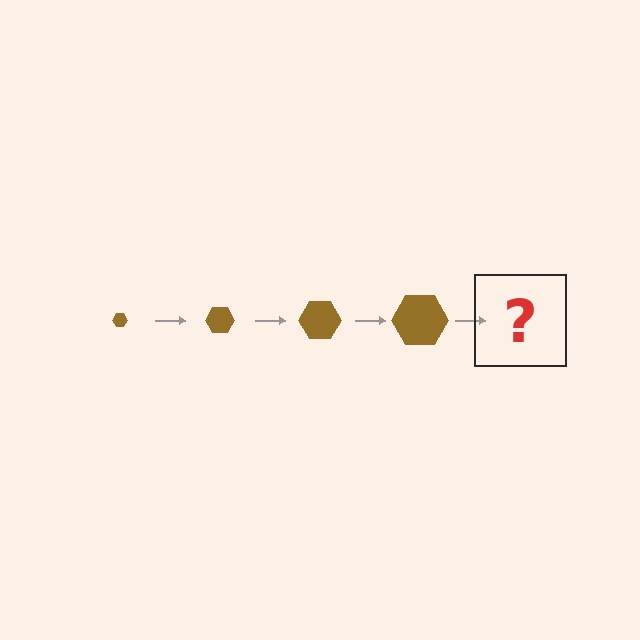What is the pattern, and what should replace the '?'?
The pattern is that the hexagon gets progressively larger each step. The '?' should be a brown hexagon, larger than the previous one.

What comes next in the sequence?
The next element should be a brown hexagon, larger than the previous one.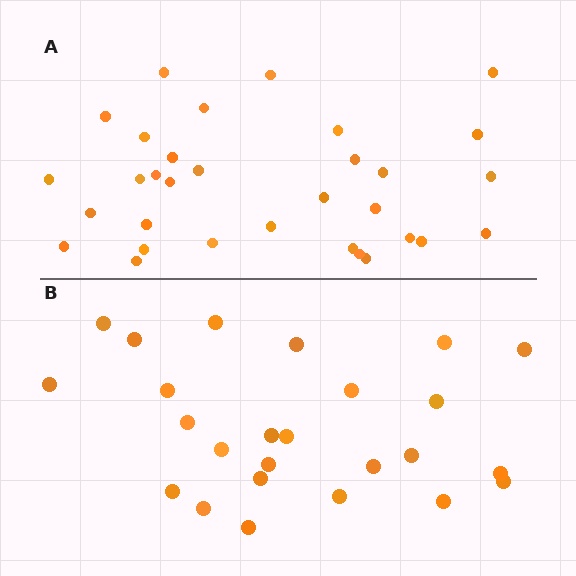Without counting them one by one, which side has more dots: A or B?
Region A (the top region) has more dots.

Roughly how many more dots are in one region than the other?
Region A has roughly 8 or so more dots than region B.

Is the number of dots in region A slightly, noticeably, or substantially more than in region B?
Region A has noticeably more, but not dramatically so. The ratio is roughly 1.3 to 1.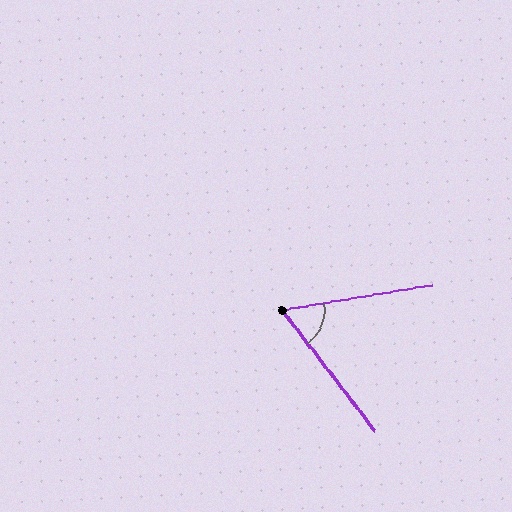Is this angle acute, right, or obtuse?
It is acute.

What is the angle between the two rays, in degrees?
Approximately 62 degrees.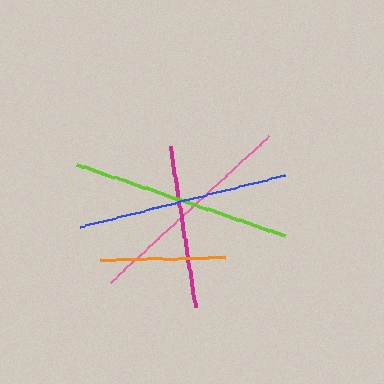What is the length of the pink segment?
The pink segment is approximately 215 pixels long.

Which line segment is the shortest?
The orange line is the shortest at approximately 124 pixels.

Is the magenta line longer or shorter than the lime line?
The lime line is longer than the magenta line.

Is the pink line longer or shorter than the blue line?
The pink line is longer than the blue line.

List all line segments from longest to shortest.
From longest to shortest: lime, pink, blue, magenta, orange.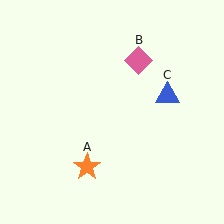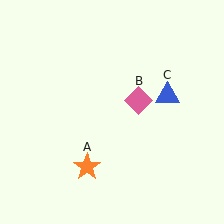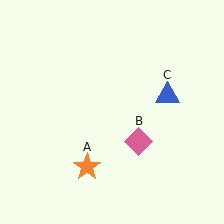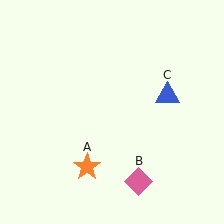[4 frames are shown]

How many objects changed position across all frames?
1 object changed position: pink diamond (object B).